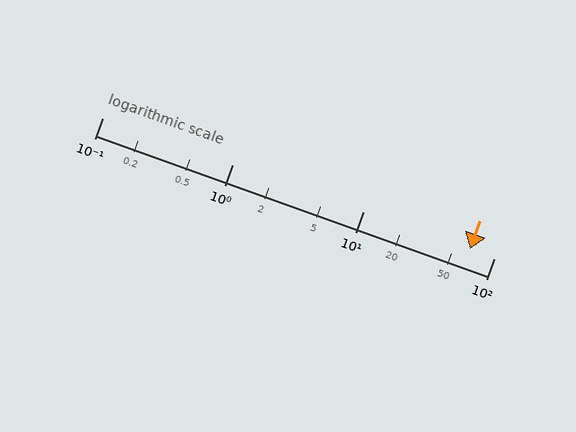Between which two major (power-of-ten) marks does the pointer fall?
The pointer is between 10 and 100.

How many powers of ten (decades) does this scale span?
The scale spans 3 decades, from 0.1 to 100.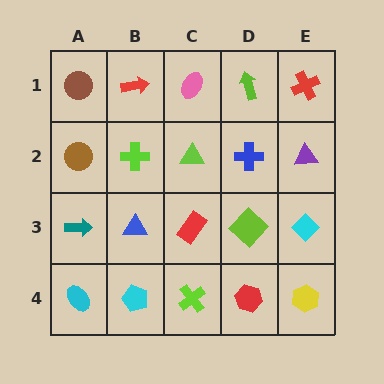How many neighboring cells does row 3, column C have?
4.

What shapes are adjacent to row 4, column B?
A blue triangle (row 3, column B), a cyan ellipse (row 4, column A), a lime cross (row 4, column C).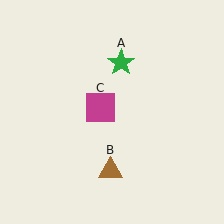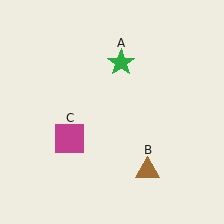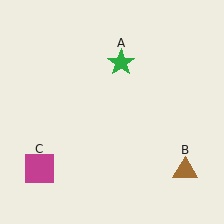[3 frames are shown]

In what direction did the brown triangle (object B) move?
The brown triangle (object B) moved right.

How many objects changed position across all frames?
2 objects changed position: brown triangle (object B), magenta square (object C).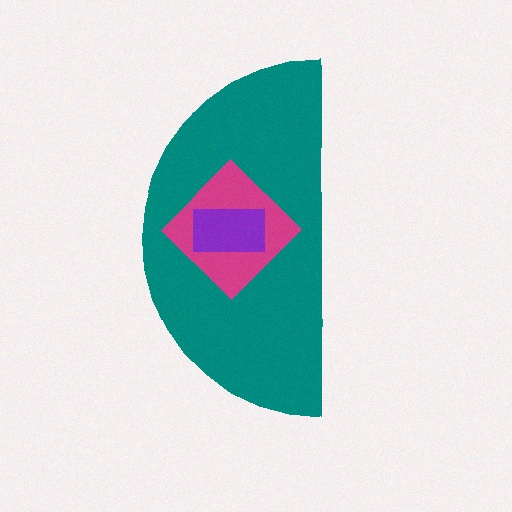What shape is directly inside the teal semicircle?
The magenta diamond.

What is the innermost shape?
The purple rectangle.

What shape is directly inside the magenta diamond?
The purple rectangle.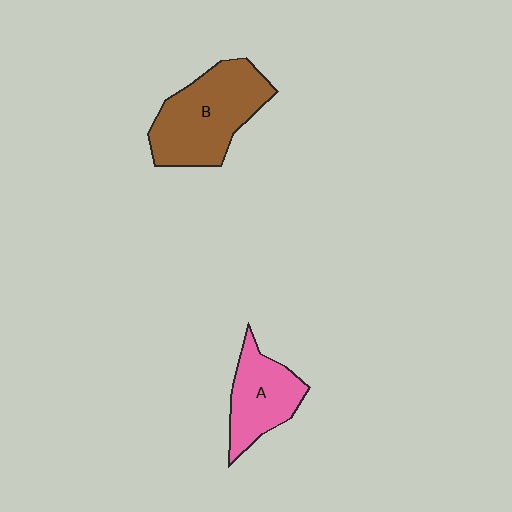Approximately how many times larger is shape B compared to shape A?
Approximately 1.5 times.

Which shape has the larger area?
Shape B (brown).